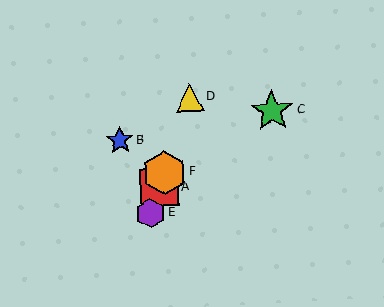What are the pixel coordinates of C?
Object C is at (272, 111).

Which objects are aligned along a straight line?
Objects A, D, E, F are aligned along a straight line.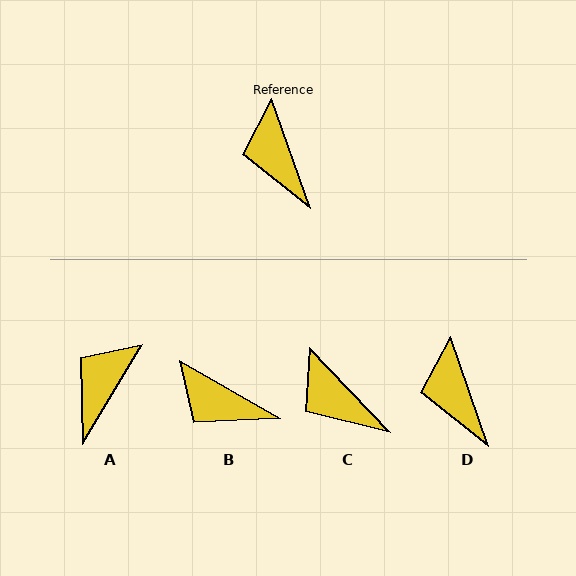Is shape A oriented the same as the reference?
No, it is off by about 51 degrees.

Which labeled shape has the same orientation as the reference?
D.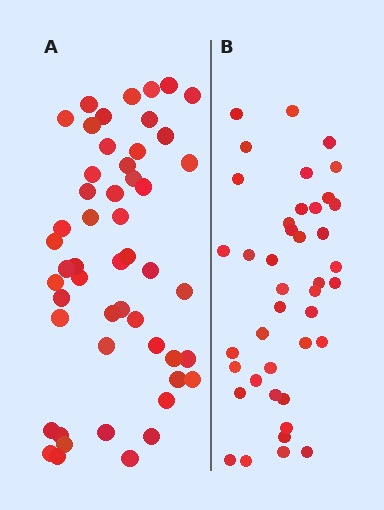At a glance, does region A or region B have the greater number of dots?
Region A (the left region) has more dots.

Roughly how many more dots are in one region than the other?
Region A has roughly 10 or so more dots than region B.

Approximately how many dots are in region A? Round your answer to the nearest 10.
About 50 dots. (The exact count is 51, which rounds to 50.)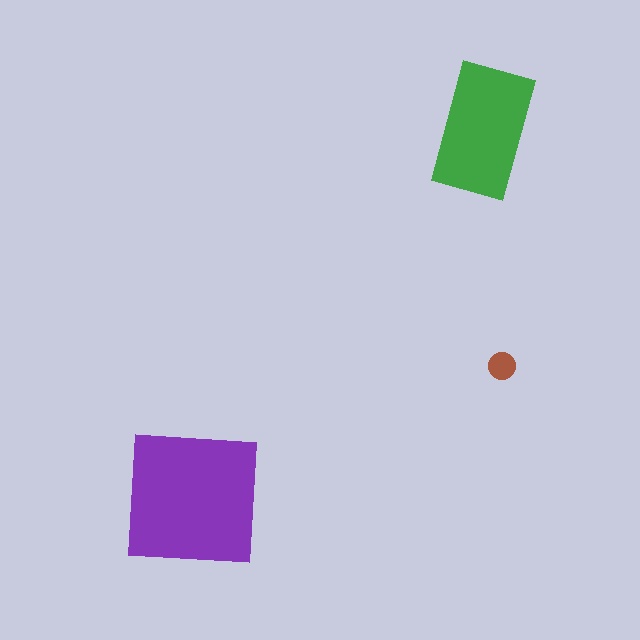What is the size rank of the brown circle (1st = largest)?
3rd.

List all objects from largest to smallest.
The purple square, the green rectangle, the brown circle.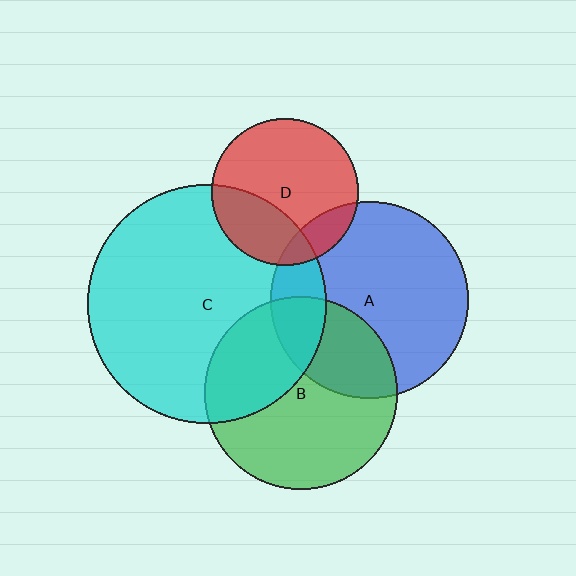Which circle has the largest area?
Circle C (cyan).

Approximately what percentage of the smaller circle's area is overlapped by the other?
Approximately 35%.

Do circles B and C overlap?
Yes.